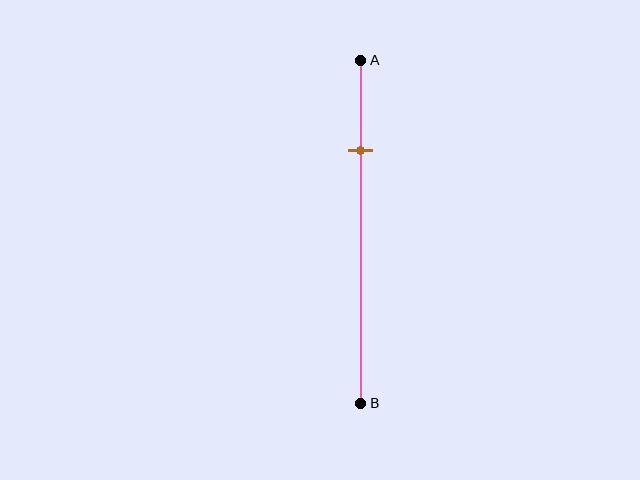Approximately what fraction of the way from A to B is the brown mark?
The brown mark is approximately 25% of the way from A to B.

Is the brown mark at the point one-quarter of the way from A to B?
Yes, the mark is approximately at the one-quarter point.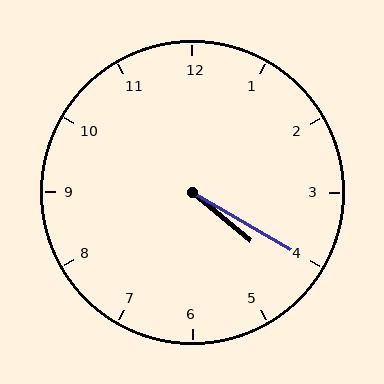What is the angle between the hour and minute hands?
Approximately 10 degrees.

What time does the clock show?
4:20.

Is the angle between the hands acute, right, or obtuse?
It is acute.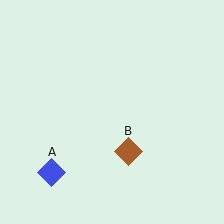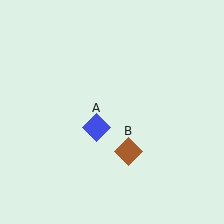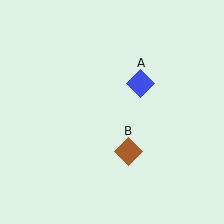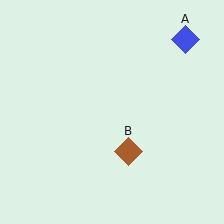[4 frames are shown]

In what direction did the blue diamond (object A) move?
The blue diamond (object A) moved up and to the right.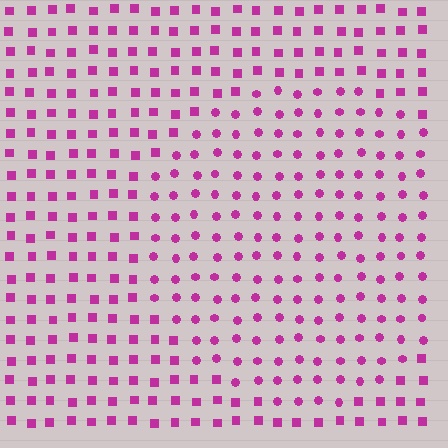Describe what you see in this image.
The image is filled with small magenta elements arranged in a uniform grid. A circle-shaped region contains circles, while the surrounding area contains squares. The boundary is defined purely by the change in element shape.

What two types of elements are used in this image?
The image uses circles inside the circle region and squares outside it.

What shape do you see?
I see a circle.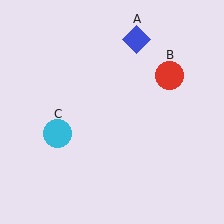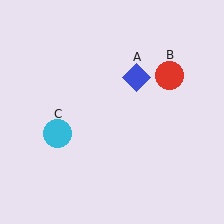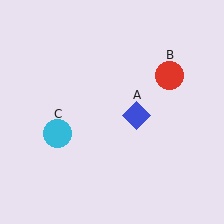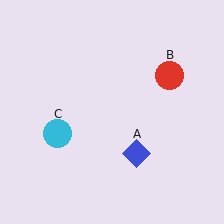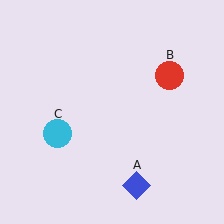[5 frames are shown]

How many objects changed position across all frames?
1 object changed position: blue diamond (object A).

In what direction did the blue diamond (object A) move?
The blue diamond (object A) moved down.